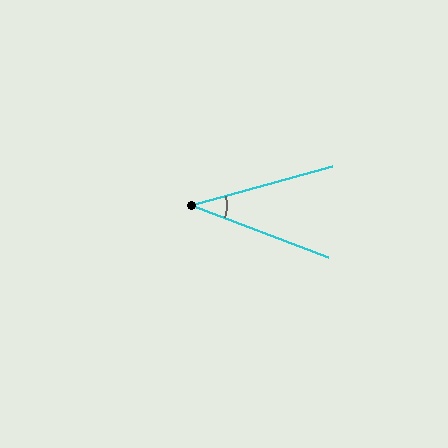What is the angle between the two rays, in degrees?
Approximately 36 degrees.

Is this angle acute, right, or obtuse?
It is acute.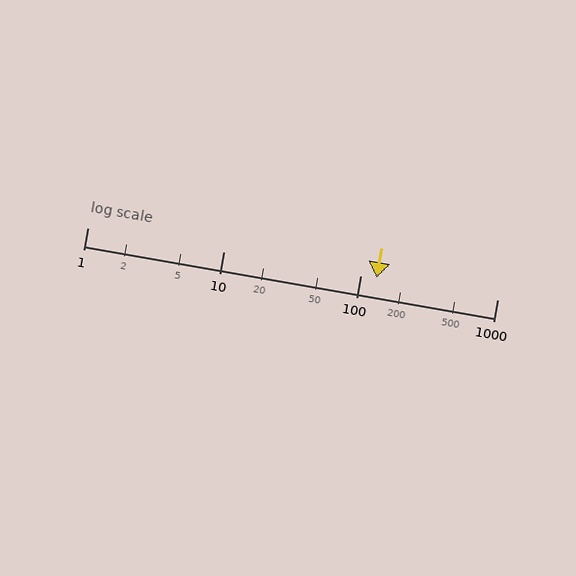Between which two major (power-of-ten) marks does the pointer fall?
The pointer is between 100 and 1000.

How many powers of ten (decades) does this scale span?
The scale spans 3 decades, from 1 to 1000.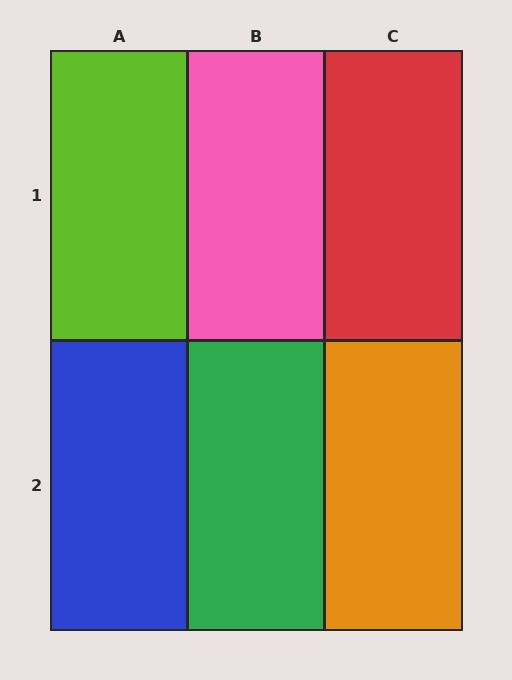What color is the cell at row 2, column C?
Orange.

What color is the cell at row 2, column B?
Green.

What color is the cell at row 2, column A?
Blue.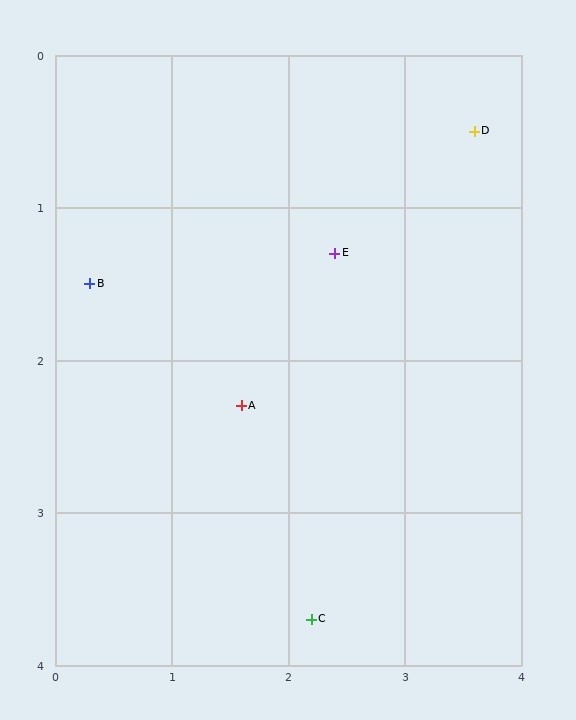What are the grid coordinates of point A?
Point A is at approximately (1.6, 2.3).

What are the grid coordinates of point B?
Point B is at approximately (0.3, 1.5).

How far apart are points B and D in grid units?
Points B and D are about 3.4 grid units apart.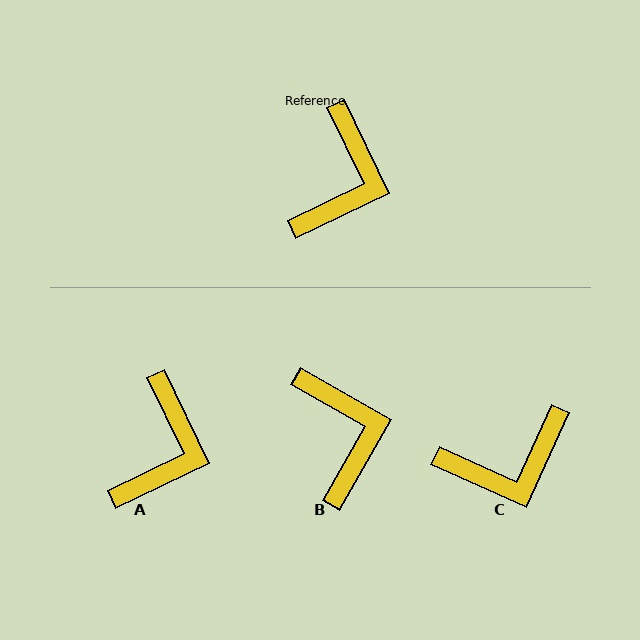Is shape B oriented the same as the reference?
No, it is off by about 35 degrees.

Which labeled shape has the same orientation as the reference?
A.